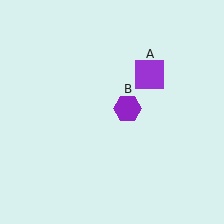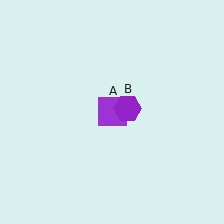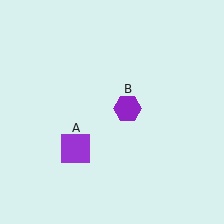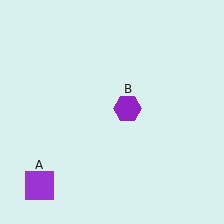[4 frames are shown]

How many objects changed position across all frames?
1 object changed position: purple square (object A).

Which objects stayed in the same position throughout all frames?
Purple hexagon (object B) remained stationary.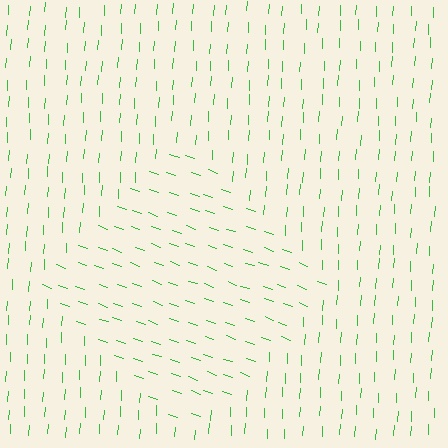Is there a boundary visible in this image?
Yes, there is a texture boundary formed by a change in line orientation.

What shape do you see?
I see a diamond.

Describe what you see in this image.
The image is filled with small green line segments. A diamond region in the image has lines oriented differently from the surrounding lines, creating a visible texture boundary.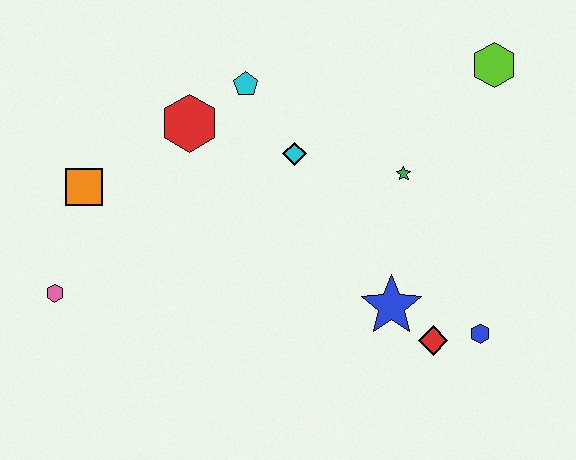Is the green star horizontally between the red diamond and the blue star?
Yes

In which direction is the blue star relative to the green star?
The blue star is below the green star.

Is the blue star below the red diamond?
No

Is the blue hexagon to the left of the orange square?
No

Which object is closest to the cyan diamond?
The cyan pentagon is closest to the cyan diamond.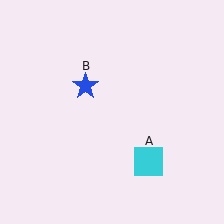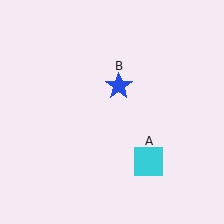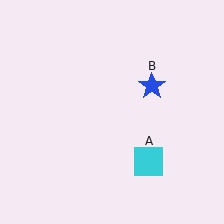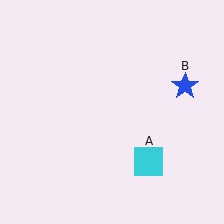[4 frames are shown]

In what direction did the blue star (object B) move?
The blue star (object B) moved right.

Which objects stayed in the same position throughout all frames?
Cyan square (object A) remained stationary.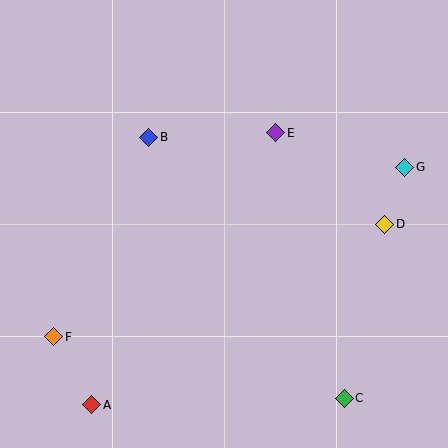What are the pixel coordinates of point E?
Point E is at (276, 133).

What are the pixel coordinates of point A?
Point A is at (92, 405).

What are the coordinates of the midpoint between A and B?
The midpoint between A and B is at (120, 271).